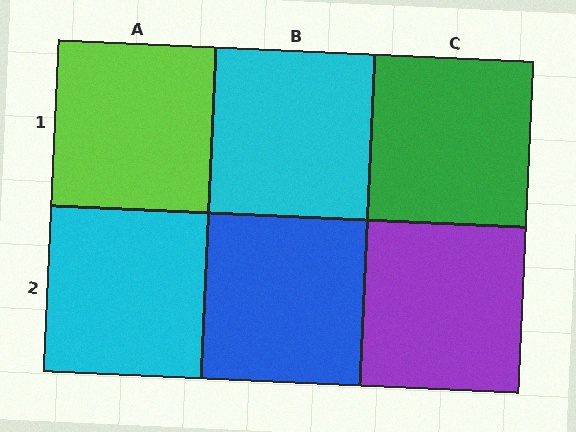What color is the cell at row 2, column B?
Blue.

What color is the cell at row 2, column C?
Purple.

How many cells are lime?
1 cell is lime.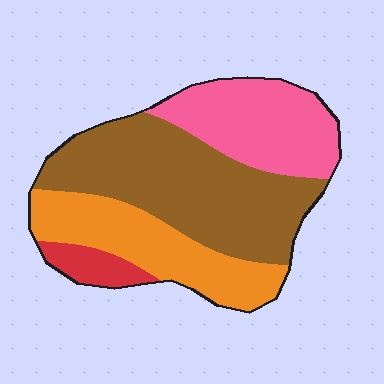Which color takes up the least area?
Red, at roughly 5%.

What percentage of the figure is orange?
Orange covers around 25% of the figure.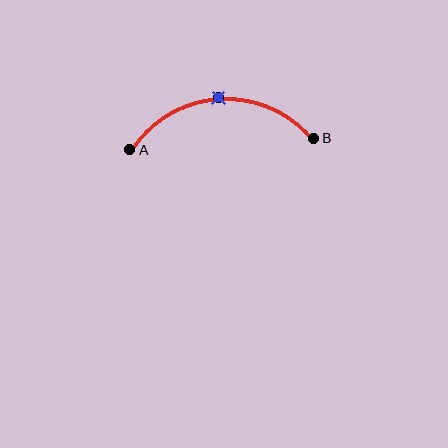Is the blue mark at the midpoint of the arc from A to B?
Yes. The blue mark lies on the arc at equal arc-length from both A and B — it is the arc midpoint.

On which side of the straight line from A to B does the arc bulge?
The arc bulges above the straight line connecting A and B.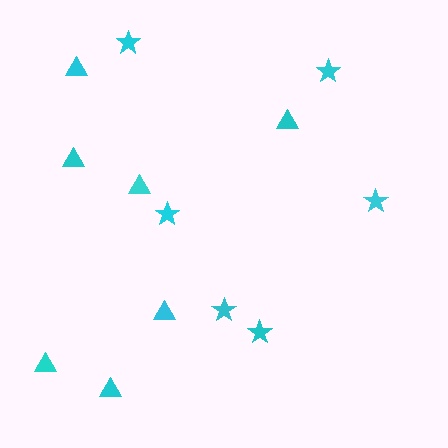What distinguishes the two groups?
There are 2 groups: one group of stars (6) and one group of triangles (7).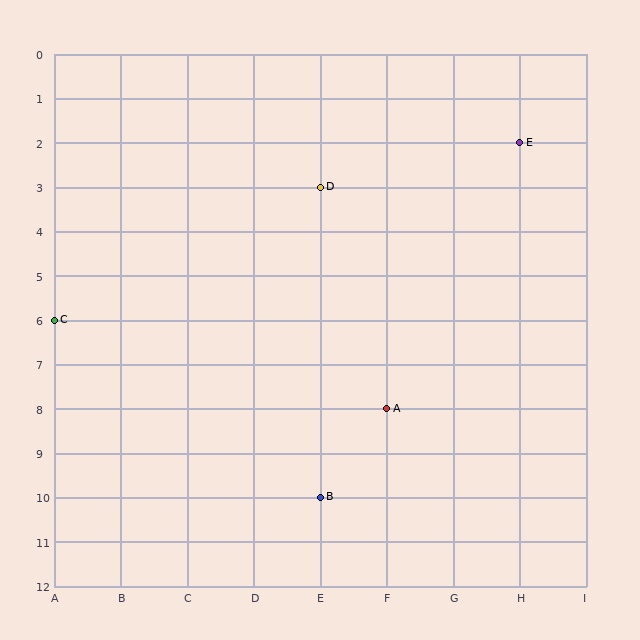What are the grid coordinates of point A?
Point A is at grid coordinates (F, 8).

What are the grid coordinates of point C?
Point C is at grid coordinates (A, 6).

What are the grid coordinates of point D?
Point D is at grid coordinates (E, 3).